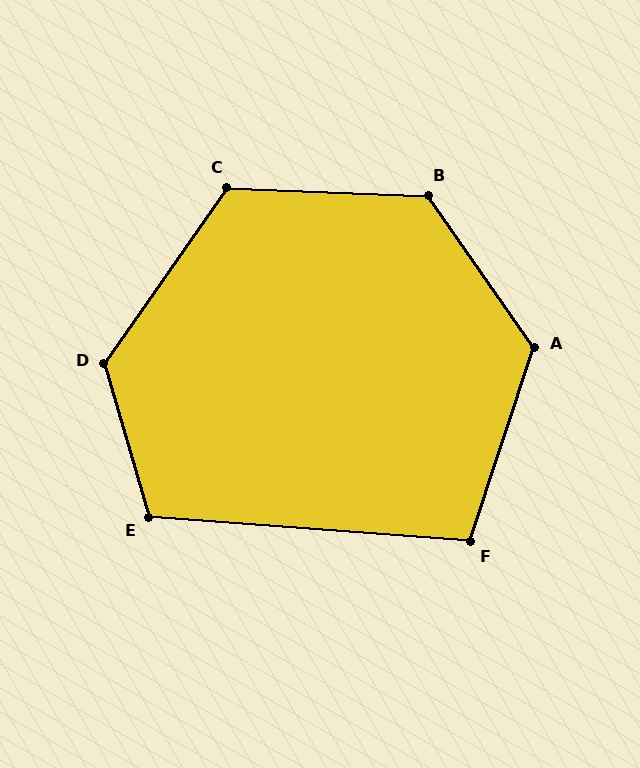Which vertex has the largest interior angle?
D, at approximately 129 degrees.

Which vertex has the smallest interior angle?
F, at approximately 104 degrees.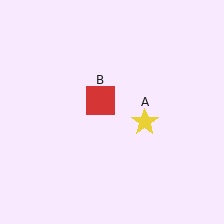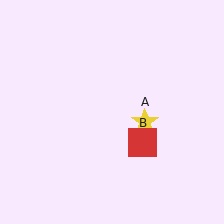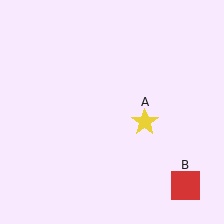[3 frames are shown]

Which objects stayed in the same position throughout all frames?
Yellow star (object A) remained stationary.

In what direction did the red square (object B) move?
The red square (object B) moved down and to the right.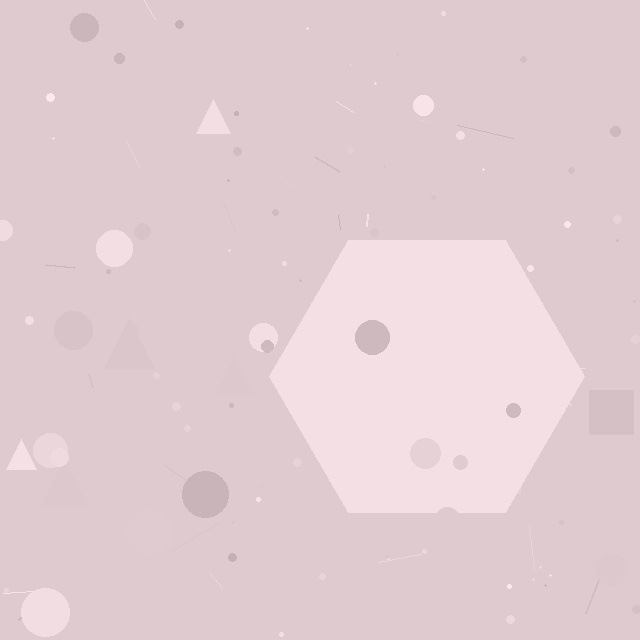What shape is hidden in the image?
A hexagon is hidden in the image.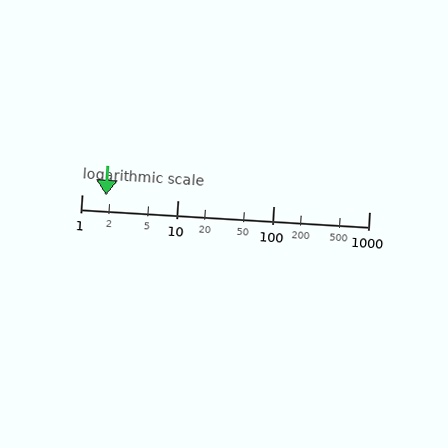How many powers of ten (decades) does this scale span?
The scale spans 3 decades, from 1 to 1000.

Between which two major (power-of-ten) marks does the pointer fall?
The pointer is between 1 and 10.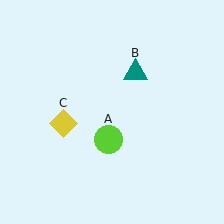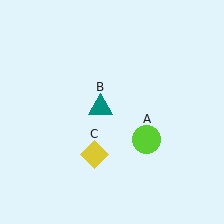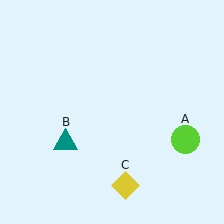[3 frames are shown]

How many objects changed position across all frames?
3 objects changed position: lime circle (object A), teal triangle (object B), yellow diamond (object C).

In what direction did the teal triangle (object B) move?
The teal triangle (object B) moved down and to the left.